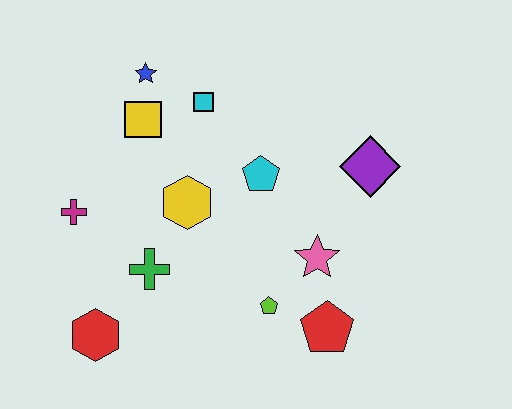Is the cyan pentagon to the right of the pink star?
No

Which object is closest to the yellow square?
The blue star is closest to the yellow square.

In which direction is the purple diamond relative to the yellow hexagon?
The purple diamond is to the right of the yellow hexagon.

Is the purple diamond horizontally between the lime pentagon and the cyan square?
No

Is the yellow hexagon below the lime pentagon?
No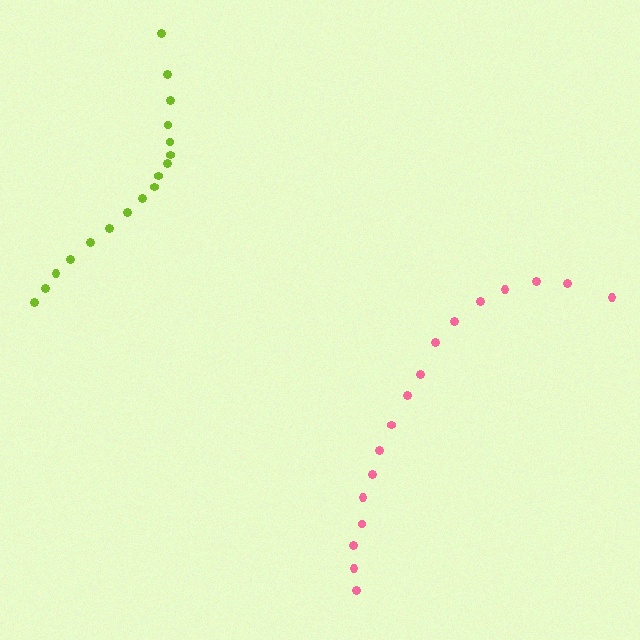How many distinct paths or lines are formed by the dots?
There are 2 distinct paths.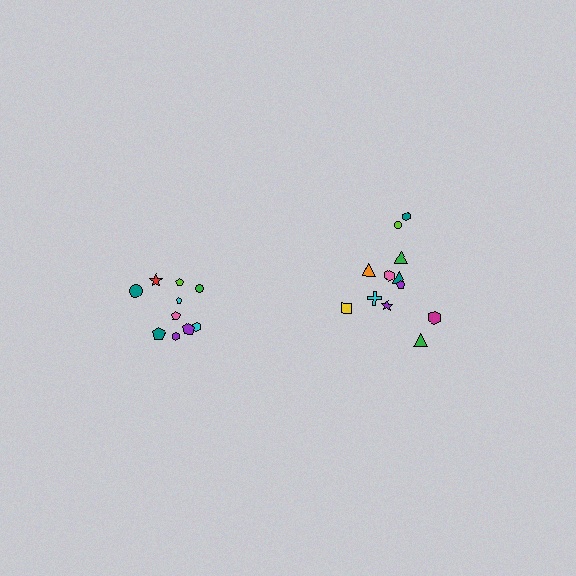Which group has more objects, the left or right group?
The right group.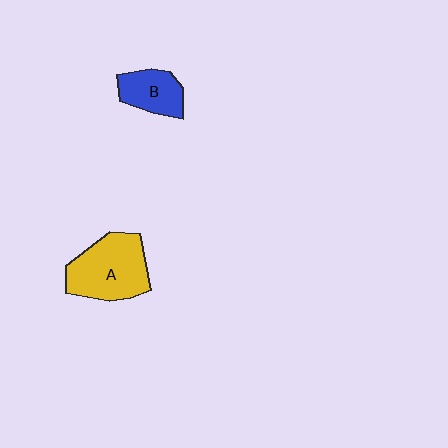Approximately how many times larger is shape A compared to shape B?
Approximately 1.8 times.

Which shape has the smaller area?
Shape B (blue).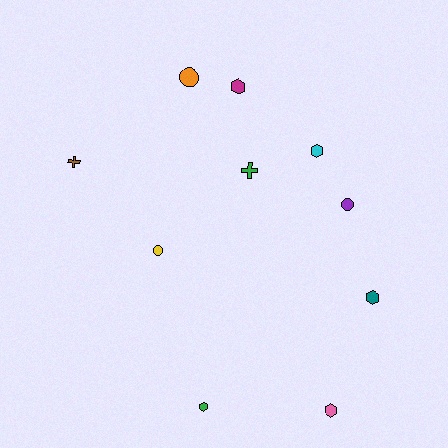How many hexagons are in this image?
There are 5 hexagons.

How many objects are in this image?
There are 10 objects.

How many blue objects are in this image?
There are no blue objects.